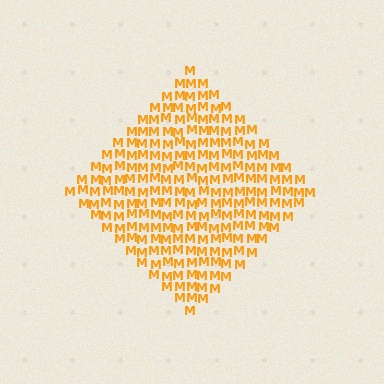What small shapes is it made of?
It is made of small letter M's.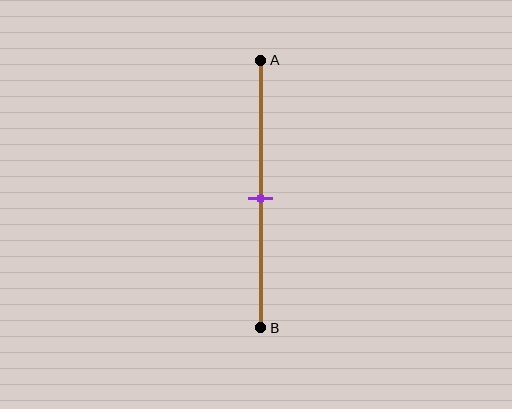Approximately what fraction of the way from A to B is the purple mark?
The purple mark is approximately 50% of the way from A to B.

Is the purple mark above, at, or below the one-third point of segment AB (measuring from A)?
The purple mark is below the one-third point of segment AB.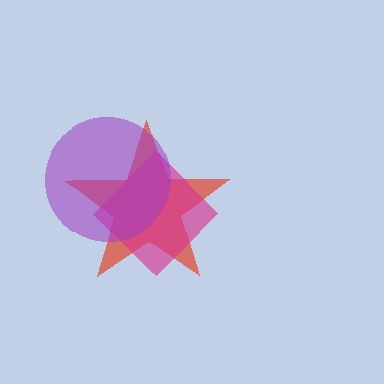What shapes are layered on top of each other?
The layered shapes are: a red star, a magenta diamond, a purple circle.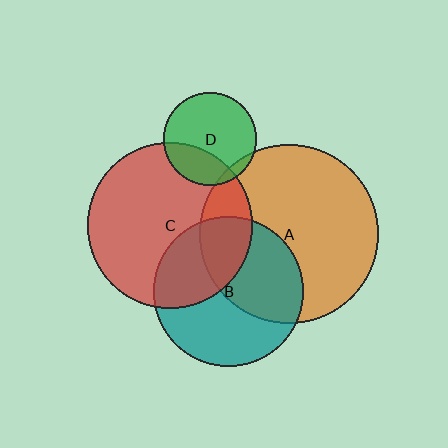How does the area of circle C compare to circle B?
Approximately 1.2 times.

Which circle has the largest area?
Circle A (orange).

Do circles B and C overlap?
Yes.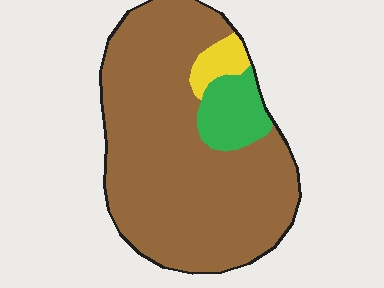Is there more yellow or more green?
Green.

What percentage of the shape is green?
Green takes up less than a sixth of the shape.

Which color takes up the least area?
Yellow, at roughly 5%.